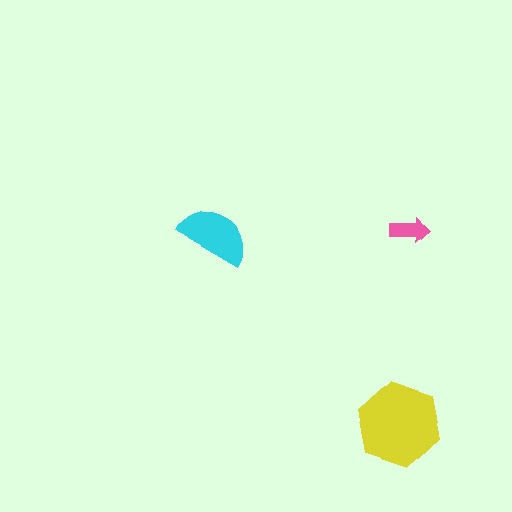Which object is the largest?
The yellow hexagon.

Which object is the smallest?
The pink arrow.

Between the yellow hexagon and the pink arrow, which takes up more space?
The yellow hexagon.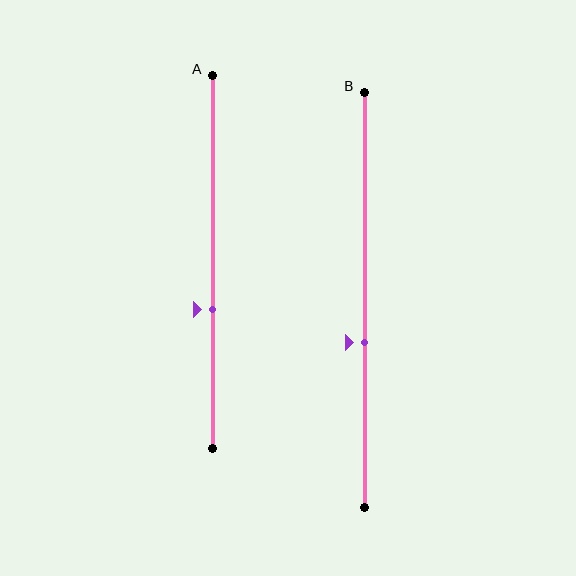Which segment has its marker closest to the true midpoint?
Segment B has its marker closest to the true midpoint.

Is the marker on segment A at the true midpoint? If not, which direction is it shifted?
No, the marker on segment A is shifted downward by about 13% of the segment length.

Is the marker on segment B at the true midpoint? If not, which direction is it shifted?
No, the marker on segment B is shifted downward by about 10% of the segment length.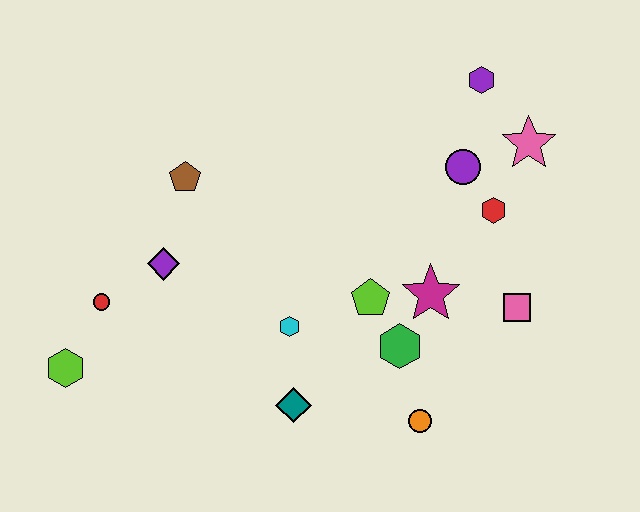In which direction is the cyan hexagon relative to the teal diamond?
The cyan hexagon is above the teal diamond.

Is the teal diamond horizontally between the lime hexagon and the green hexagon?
Yes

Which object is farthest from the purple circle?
The lime hexagon is farthest from the purple circle.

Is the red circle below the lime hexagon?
No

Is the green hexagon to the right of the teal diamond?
Yes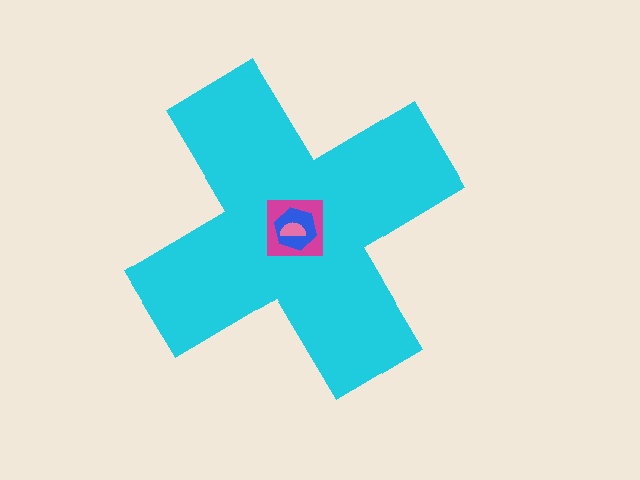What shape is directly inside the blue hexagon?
The pink semicircle.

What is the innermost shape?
The pink semicircle.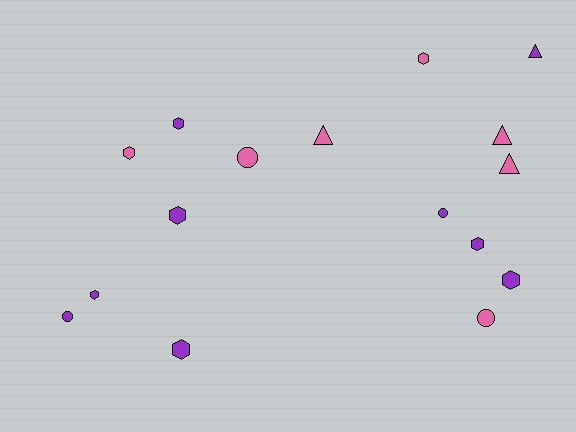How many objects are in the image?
There are 16 objects.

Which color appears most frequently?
Purple, with 9 objects.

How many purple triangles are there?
There is 1 purple triangle.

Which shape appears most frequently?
Hexagon, with 8 objects.